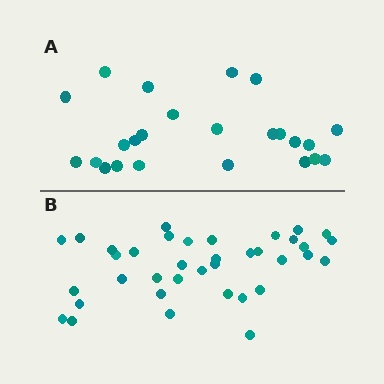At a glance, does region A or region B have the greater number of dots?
Region B (the bottom region) has more dots.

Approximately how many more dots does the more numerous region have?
Region B has approximately 15 more dots than region A.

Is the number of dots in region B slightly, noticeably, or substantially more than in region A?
Region B has substantially more. The ratio is roughly 1.5 to 1.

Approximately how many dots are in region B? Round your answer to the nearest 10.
About 40 dots. (The exact count is 37, which rounds to 40.)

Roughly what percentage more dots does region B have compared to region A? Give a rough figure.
About 55% more.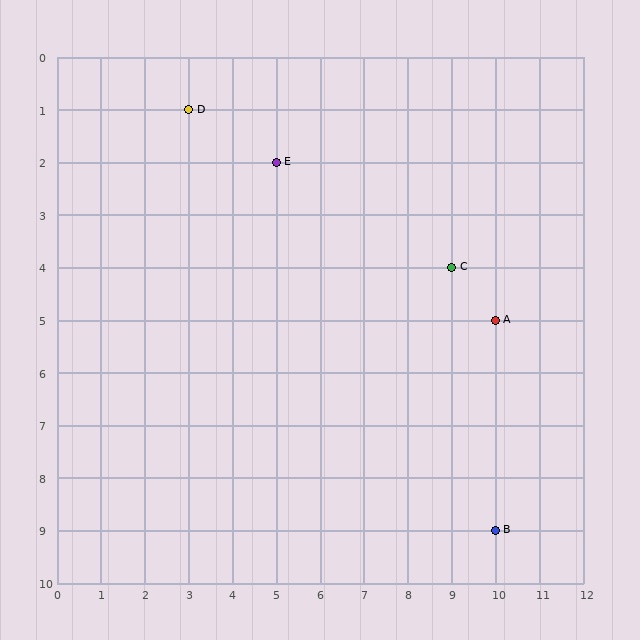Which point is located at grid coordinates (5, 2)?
Point E is at (5, 2).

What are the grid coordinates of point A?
Point A is at grid coordinates (10, 5).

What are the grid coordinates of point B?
Point B is at grid coordinates (10, 9).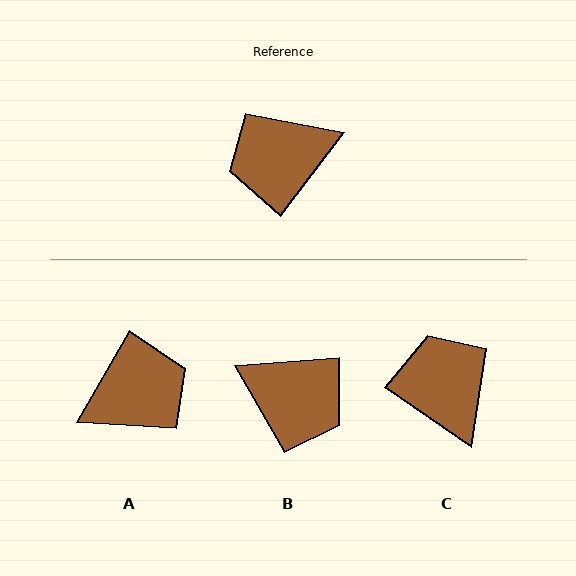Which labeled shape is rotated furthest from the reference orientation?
A, about 173 degrees away.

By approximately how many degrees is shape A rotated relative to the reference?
Approximately 173 degrees clockwise.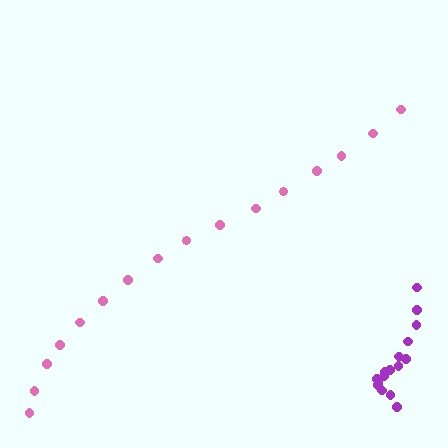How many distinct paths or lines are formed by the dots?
There are 2 distinct paths.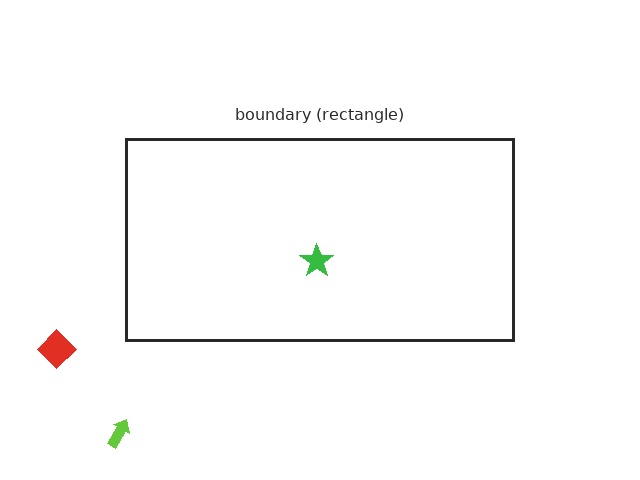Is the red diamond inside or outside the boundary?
Outside.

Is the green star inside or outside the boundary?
Inside.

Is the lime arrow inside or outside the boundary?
Outside.